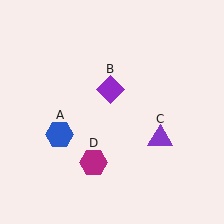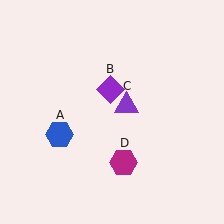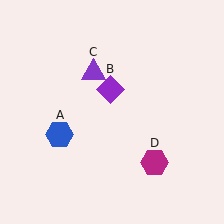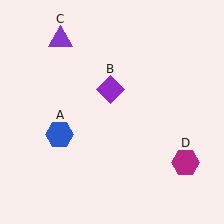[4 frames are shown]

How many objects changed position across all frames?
2 objects changed position: purple triangle (object C), magenta hexagon (object D).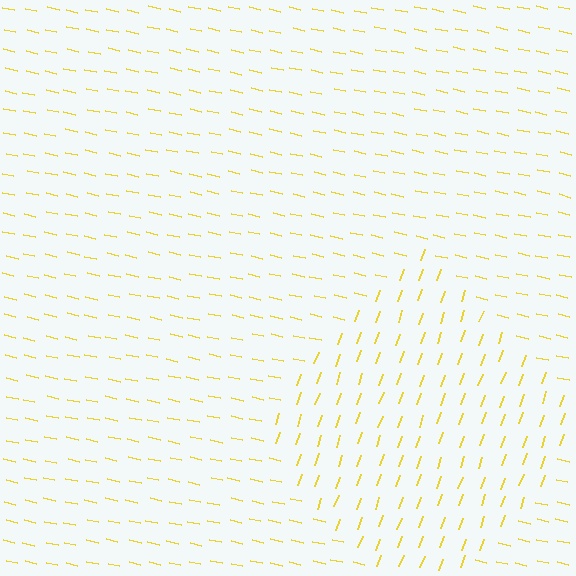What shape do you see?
I see a diamond.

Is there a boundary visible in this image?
Yes, there is a texture boundary formed by a change in line orientation.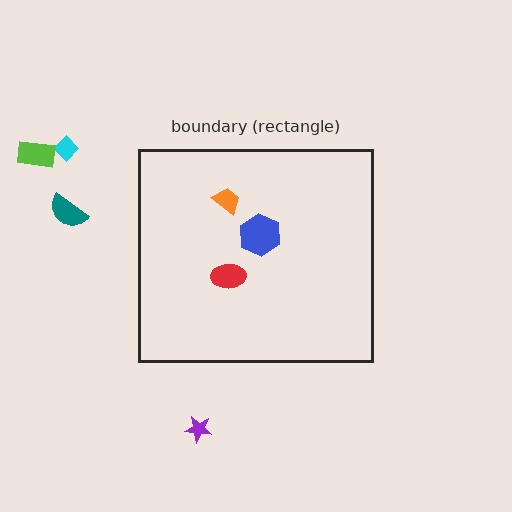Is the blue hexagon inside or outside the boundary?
Inside.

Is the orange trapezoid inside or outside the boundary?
Inside.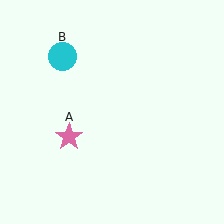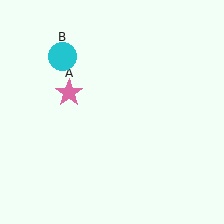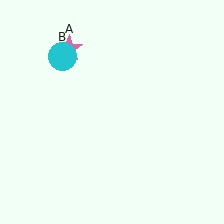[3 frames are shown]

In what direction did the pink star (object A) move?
The pink star (object A) moved up.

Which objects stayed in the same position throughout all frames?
Cyan circle (object B) remained stationary.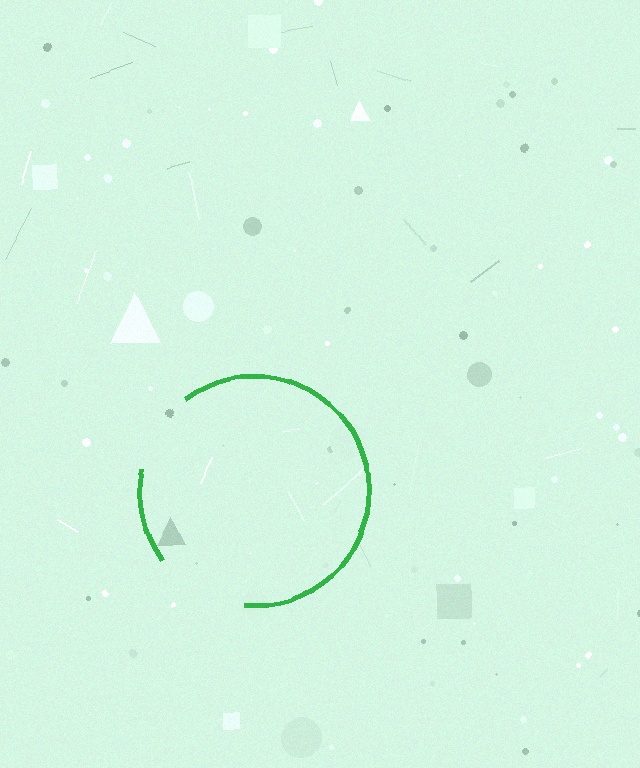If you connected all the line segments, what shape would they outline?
They would outline a circle.